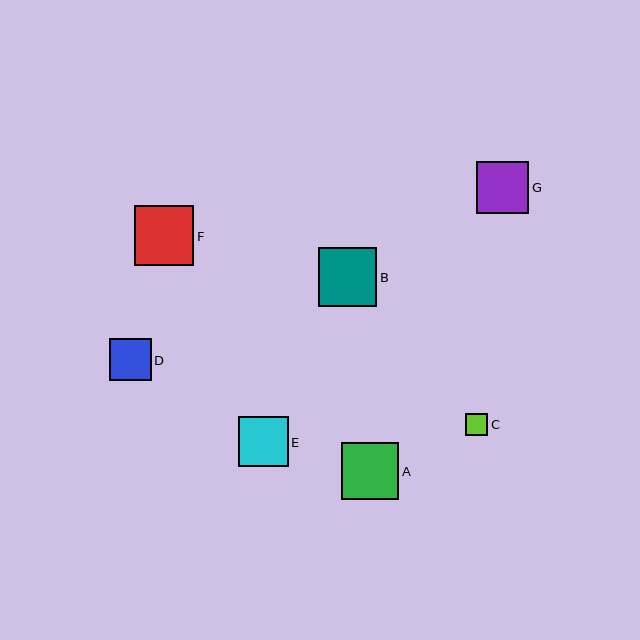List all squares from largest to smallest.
From largest to smallest: F, B, A, G, E, D, C.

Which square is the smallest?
Square C is the smallest with a size of approximately 22 pixels.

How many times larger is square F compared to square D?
Square F is approximately 1.4 times the size of square D.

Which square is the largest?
Square F is the largest with a size of approximately 60 pixels.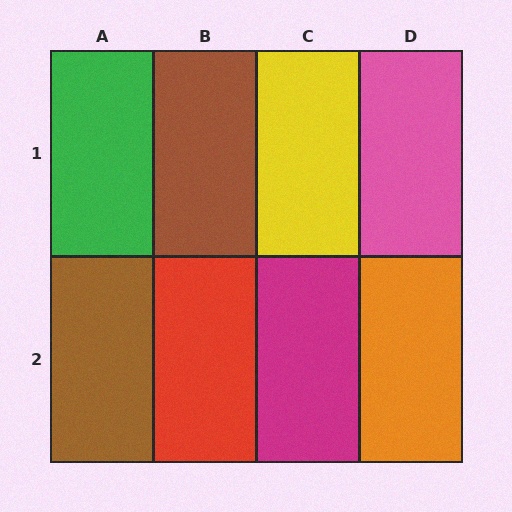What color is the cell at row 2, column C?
Magenta.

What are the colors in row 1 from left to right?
Green, brown, yellow, pink.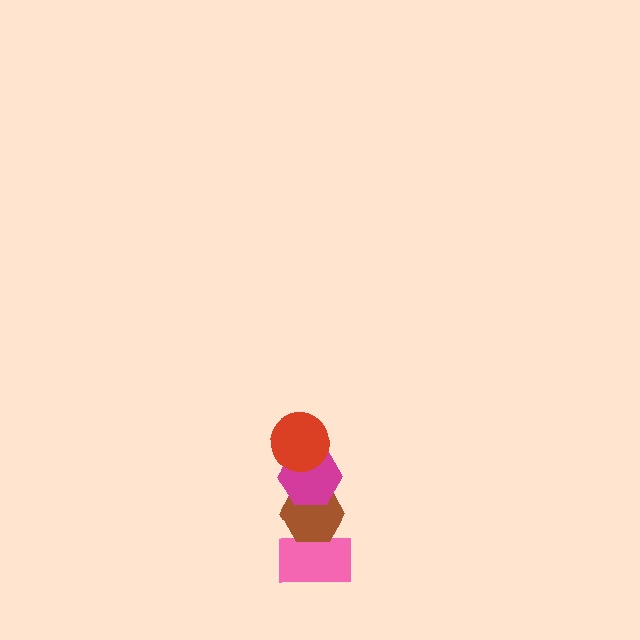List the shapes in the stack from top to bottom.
From top to bottom: the red circle, the magenta hexagon, the brown hexagon, the pink rectangle.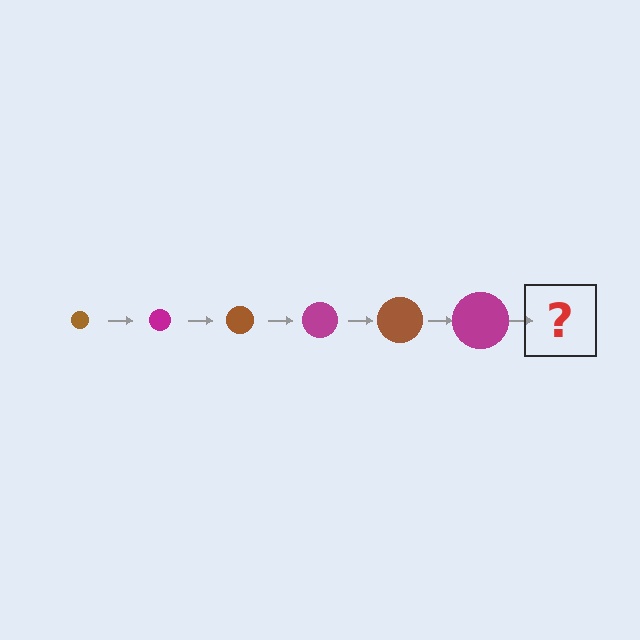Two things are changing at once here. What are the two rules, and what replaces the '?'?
The two rules are that the circle grows larger each step and the color cycles through brown and magenta. The '?' should be a brown circle, larger than the previous one.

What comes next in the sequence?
The next element should be a brown circle, larger than the previous one.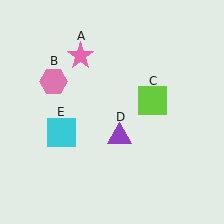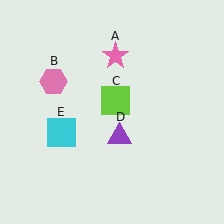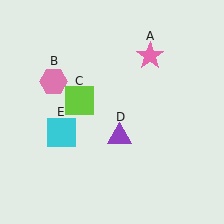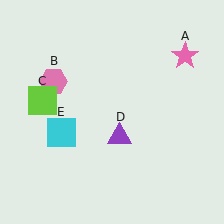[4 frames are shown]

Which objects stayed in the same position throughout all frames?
Pink hexagon (object B) and purple triangle (object D) and cyan square (object E) remained stationary.